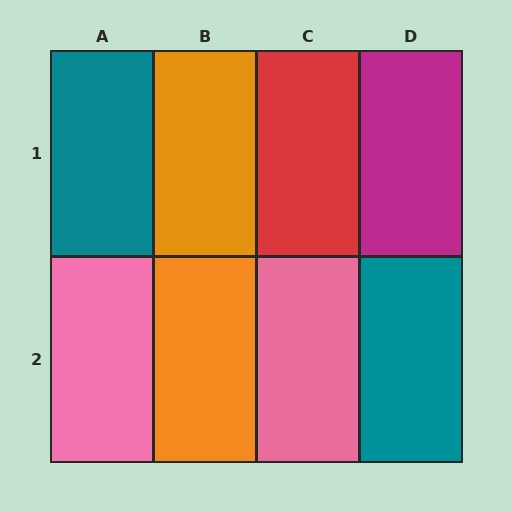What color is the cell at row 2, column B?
Orange.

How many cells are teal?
2 cells are teal.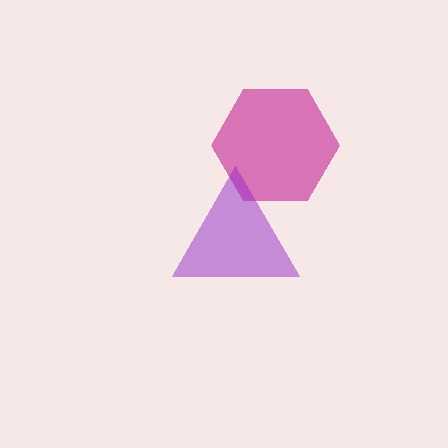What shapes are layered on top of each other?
The layered shapes are: a magenta hexagon, a purple triangle.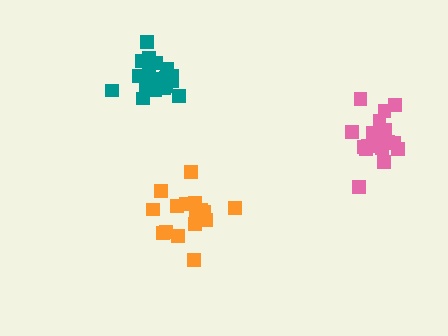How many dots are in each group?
Group 1: 20 dots, Group 2: 21 dots, Group 3: 16 dots (57 total).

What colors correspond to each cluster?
The clusters are colored: pink, teal, orange.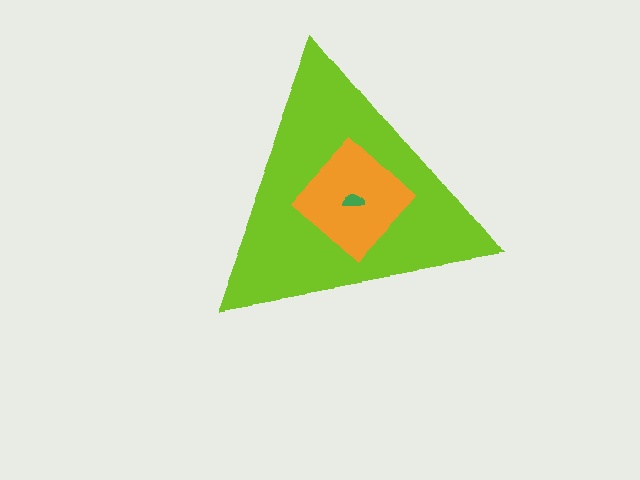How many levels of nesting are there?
3.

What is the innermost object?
The green semicircle.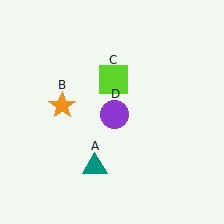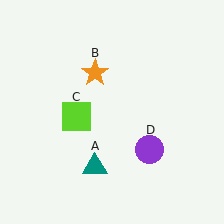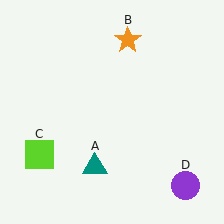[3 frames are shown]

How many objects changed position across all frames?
3 objects changed position: orange star (object B), lime square (object C), purple circle (object D).